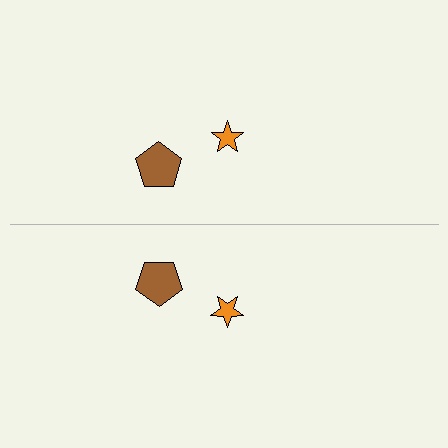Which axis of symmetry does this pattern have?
The pattern has a horizontal axis of symmetry running through the center of the image.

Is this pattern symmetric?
Yes, this pattern has bilateral (reflection) symmetry.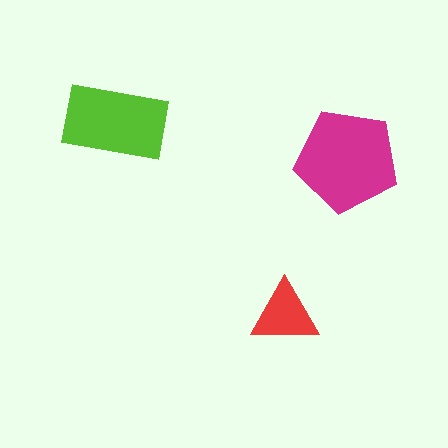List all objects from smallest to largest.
The red triangle, the lime rectangle, the magenta pentagon.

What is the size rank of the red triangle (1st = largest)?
3rd.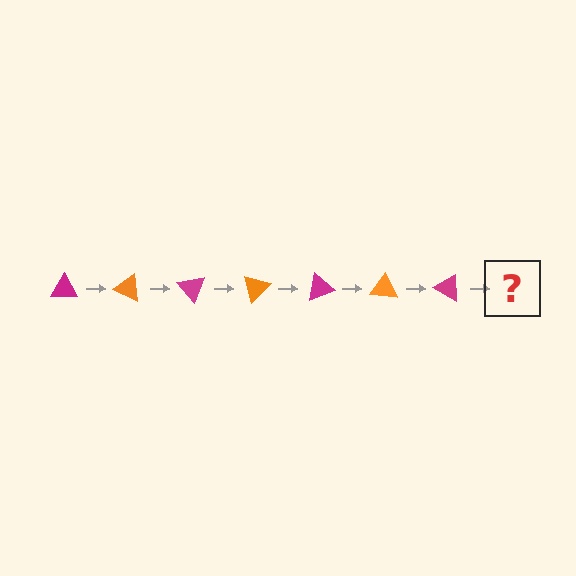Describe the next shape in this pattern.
It should be an orange triangle, rotated 175 degrees from the start.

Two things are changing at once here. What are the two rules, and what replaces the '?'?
The two rules are that it rotates 25 degrees each step and the color cycles through magenta and orange. The '?' should be an orange triangle, rotated 175 degrees from the start.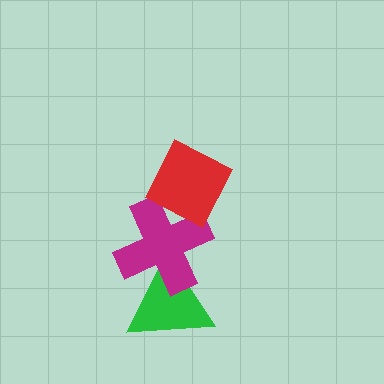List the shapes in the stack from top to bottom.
From top to bottom: the red diamond, the magenta cross, the green triangle.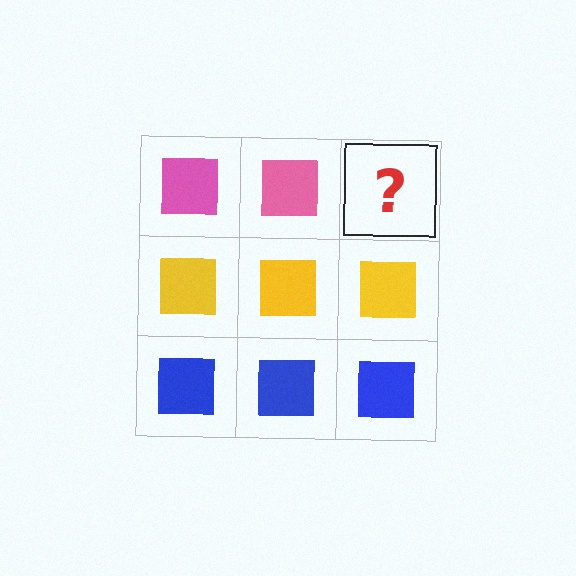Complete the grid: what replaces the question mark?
The question mark should be replaced with a pink square.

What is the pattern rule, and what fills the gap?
The rule is that each row has a consistent color. The gap should be filled with a pink square.